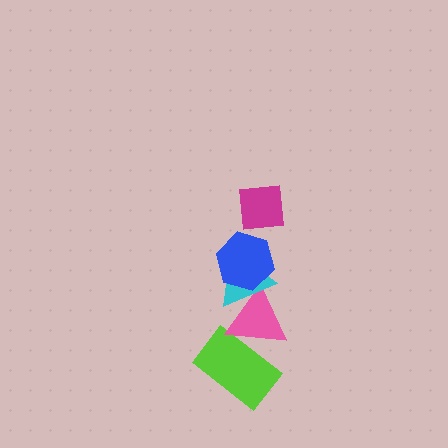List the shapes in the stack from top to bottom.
From top to bottom: the magenta square, the blue hexagon, the cyan triangle, the pink triangle, the lime rectangle.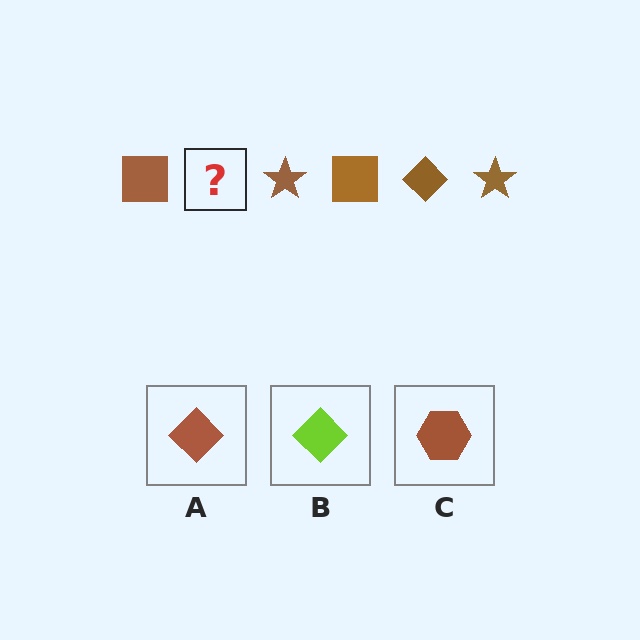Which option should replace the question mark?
Option A.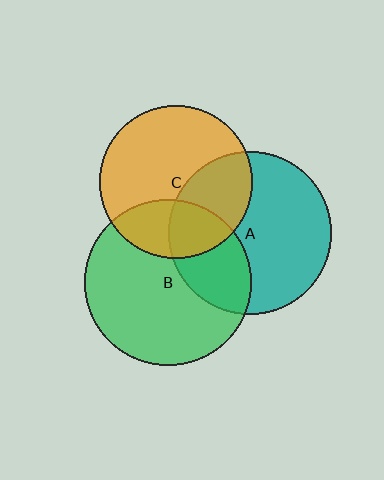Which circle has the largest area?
Circle B (green).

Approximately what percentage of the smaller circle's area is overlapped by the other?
Approximately 35%.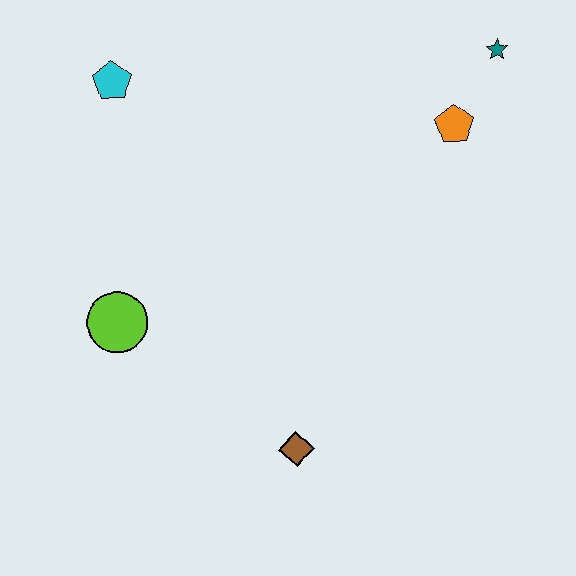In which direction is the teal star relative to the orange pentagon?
The teal star is above the orange pentagon.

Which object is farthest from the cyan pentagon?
The brown diamond is farthest from the cyan pentagon.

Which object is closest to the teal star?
The orange pentagon is closest to the teal star.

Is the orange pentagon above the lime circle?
Yes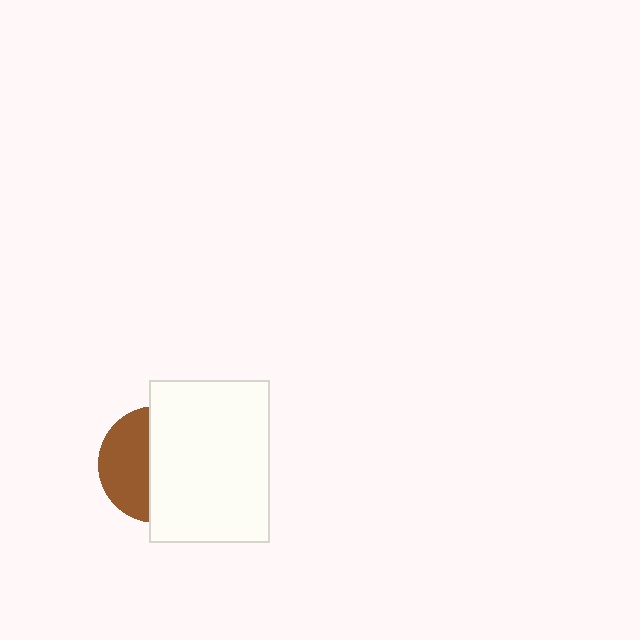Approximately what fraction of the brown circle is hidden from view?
Roughly 58% of the brown circle is hidden behind the white rectangle.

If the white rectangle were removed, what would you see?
You would see the complete brown circle.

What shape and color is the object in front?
The object in front is a white rectangle.